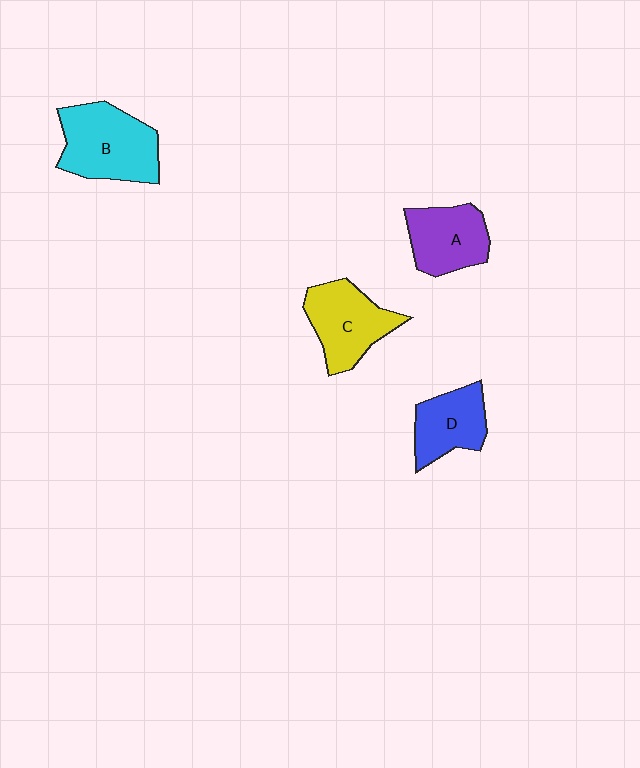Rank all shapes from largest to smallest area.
From largest to smallest: B (cyan), C (yellow), A (purple), D (blue).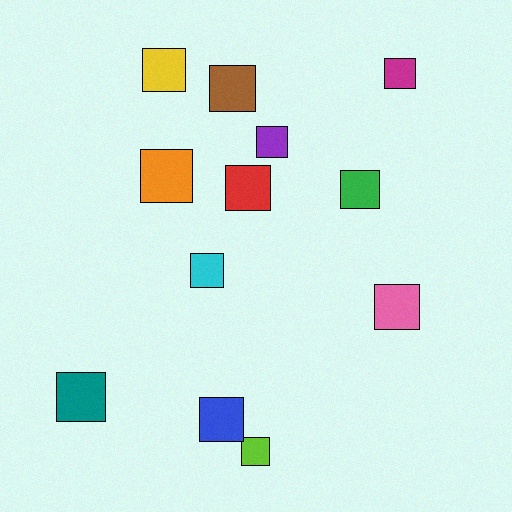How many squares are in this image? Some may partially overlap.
There are 12 squares.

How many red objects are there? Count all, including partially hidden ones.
There is 1 red object.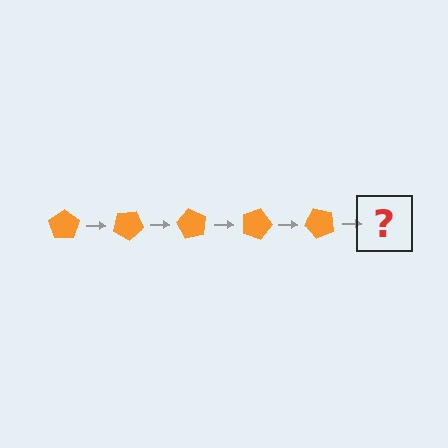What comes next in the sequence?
The next element should be an orange pentagon rotated 150 degrees.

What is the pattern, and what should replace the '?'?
The pattern is that the pentagon rotates 30 degrees each step. The '?' should be an orange pentagon rotated 150 degrees.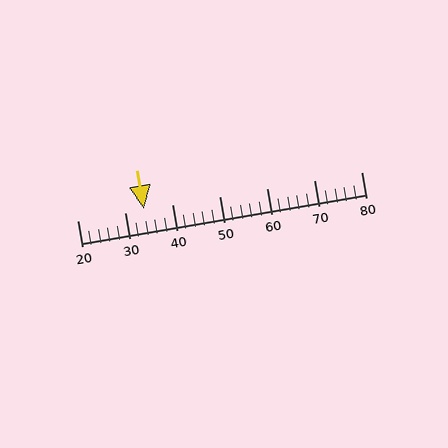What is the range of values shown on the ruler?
The ruler shows values from 20 to 80.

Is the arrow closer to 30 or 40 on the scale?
The arrow is closer to 30.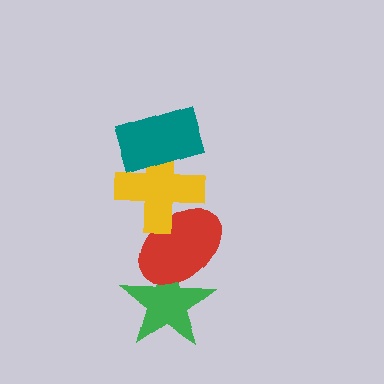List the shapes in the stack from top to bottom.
From top to bottom: the teal rectangle, the yellow cross, the red ellipse, the green star.